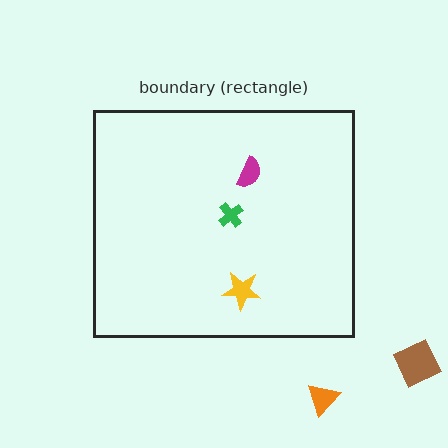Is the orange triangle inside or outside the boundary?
Outside.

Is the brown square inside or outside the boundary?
Outside.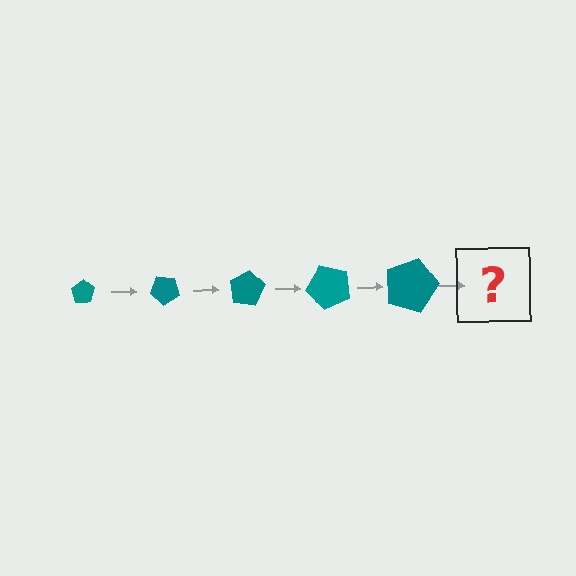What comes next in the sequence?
The next element should be a pentagon, larger than the previous one and rotated 200 degrees from the start.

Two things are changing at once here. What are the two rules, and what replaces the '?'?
The two rules are that the pentagon grows larger each step and it rotates 40 degrees each step. The '?' should be a pentagon, larger than the previous one and rotated 200 degrees from the start.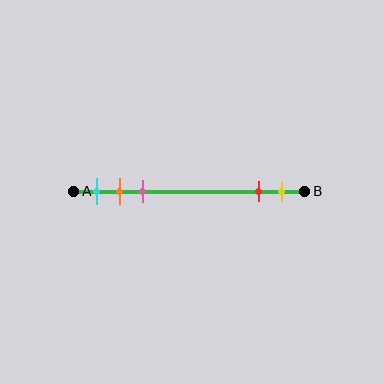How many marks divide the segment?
There are 5 marks dividing the segment.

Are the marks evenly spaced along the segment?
No, the marks are not evenly spaced.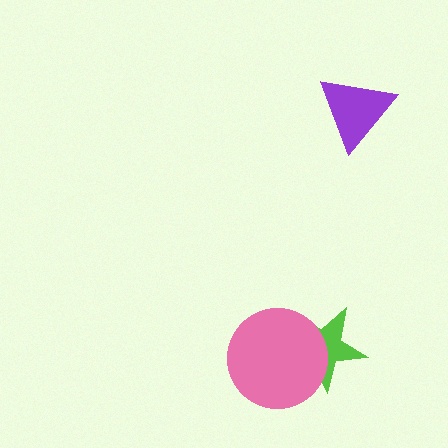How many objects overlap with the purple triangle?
0 objects overlap with the purple triangle.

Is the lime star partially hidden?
Yes, it is partially covered by another shape.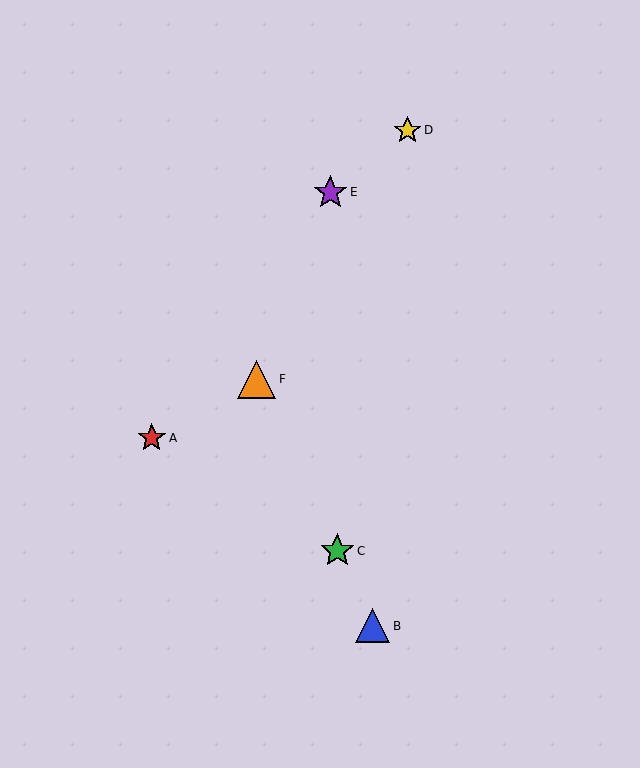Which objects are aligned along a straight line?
Objects B, C, F are aligned along a straight line.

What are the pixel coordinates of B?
Object B is at (372, 626).